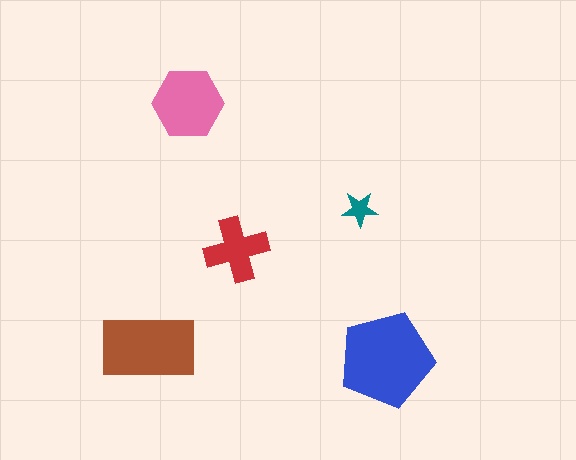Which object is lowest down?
The blue pentagon is bottommost.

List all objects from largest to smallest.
The blue pentagon, the brown rectangle, the pink hexagon, the red cross, the teal star.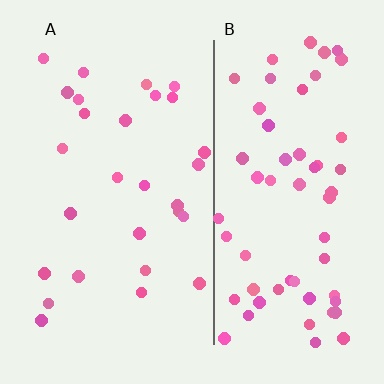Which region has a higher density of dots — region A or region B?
B (the right).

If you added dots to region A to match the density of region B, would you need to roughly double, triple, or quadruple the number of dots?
Approximately double.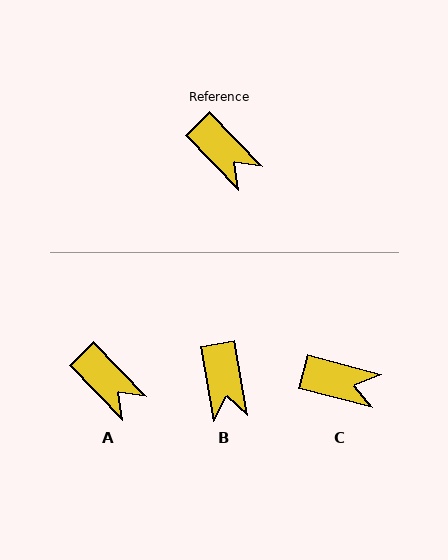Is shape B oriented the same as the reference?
No, it is off by about 34 degrees.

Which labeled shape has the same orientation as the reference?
A.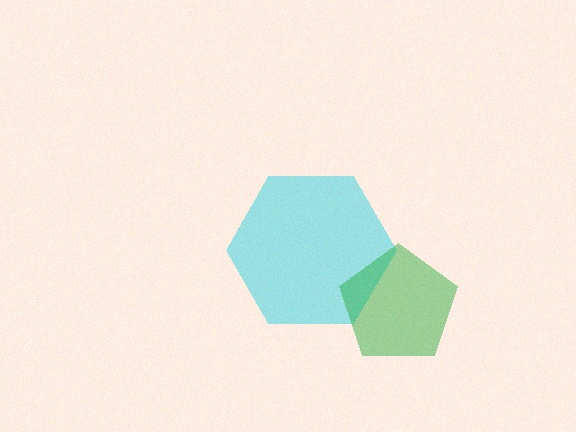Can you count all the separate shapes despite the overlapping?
Yes, there are 2 separate shapes.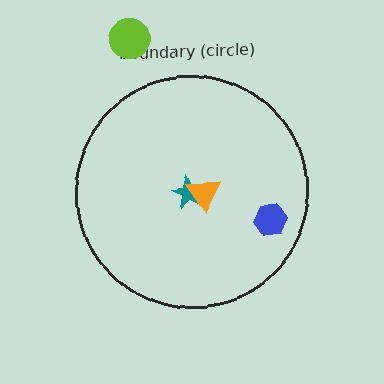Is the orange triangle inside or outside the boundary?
Inside.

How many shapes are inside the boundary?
3 inside, 1 outside.